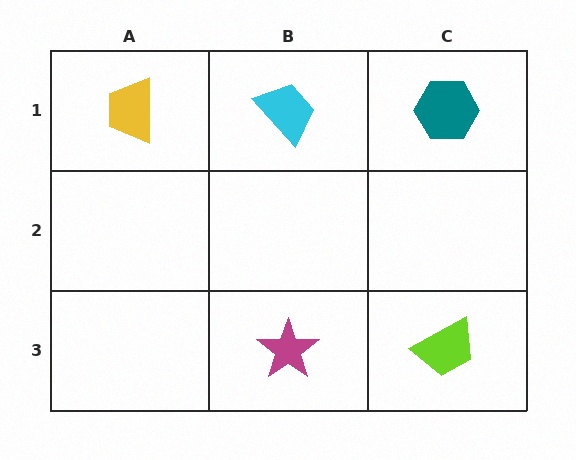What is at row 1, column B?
A cyan trapezoid.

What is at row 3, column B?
A magenta star.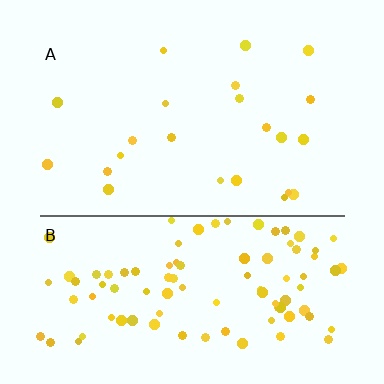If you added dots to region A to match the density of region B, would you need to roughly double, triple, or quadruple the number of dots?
Approximately quadruple.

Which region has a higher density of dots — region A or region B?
B (the bottom).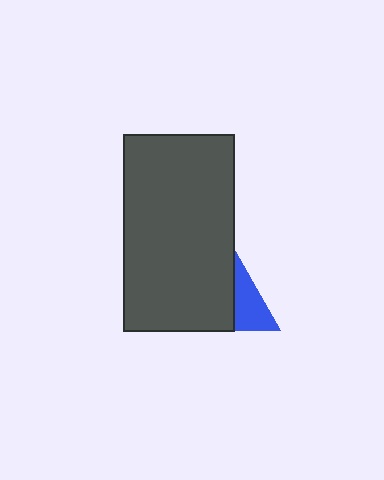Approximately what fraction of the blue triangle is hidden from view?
Roughly 69% of the blue triangle is hidden behind the dark gray rectangle.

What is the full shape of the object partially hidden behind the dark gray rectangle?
The partially hidden object is a blue triangle.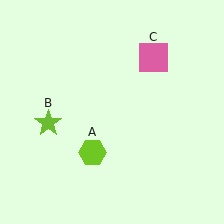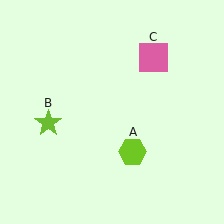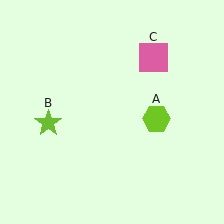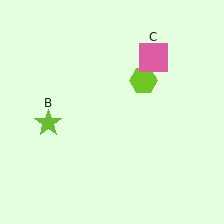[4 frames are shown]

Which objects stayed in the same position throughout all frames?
Lime star (object B) and pink square (object C) remained stationary.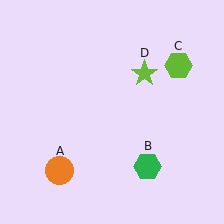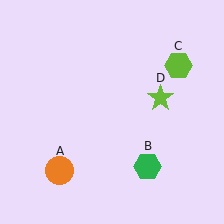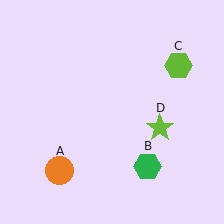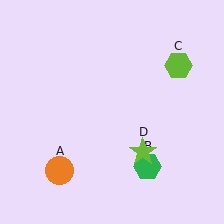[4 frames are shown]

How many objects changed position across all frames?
1 object changed position: lime star (object D).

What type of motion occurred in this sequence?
The lime star (object D) rotated clockwise around the center of the scene.